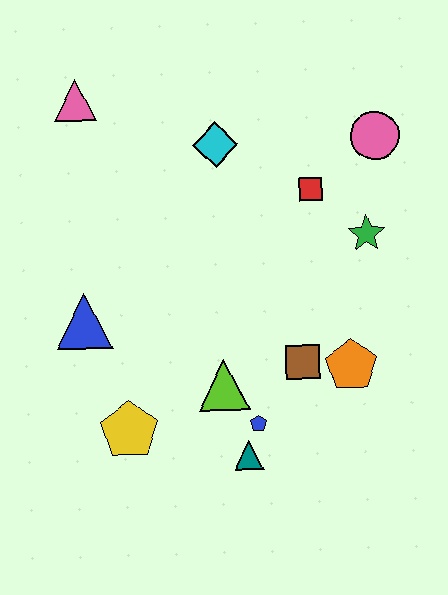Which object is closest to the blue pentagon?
The teal triangle is closest to the blue pentagon.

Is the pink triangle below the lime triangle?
No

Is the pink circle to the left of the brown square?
No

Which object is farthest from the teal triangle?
The pink triangle is farthest from the teal triangle.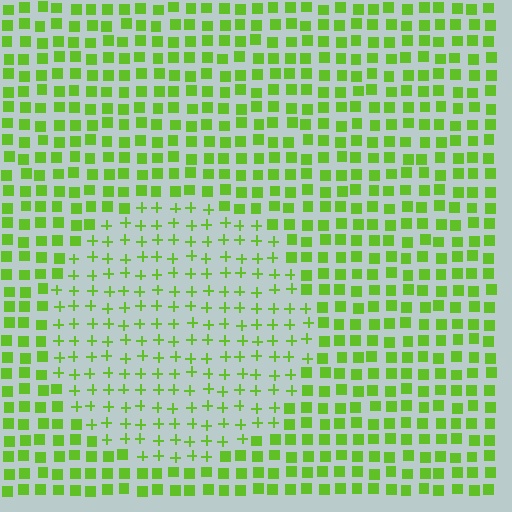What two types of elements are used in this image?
The image uses plus signs inside the circle region and squares outside it.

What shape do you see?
I see a circle.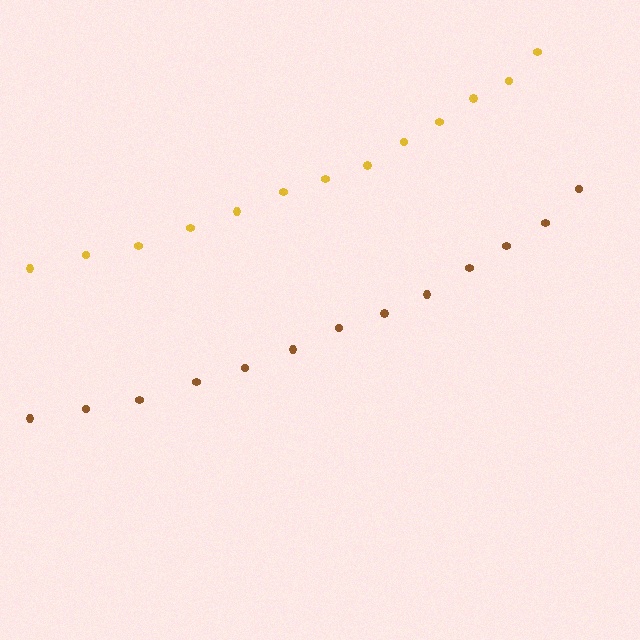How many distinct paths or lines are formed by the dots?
There are 2 distinct paths.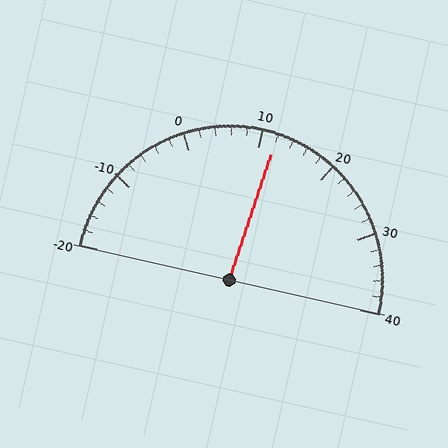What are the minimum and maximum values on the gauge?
The gauge ranges from -20 to 40.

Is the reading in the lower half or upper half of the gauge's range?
The reading is in the upper half of the range (-20 to 40).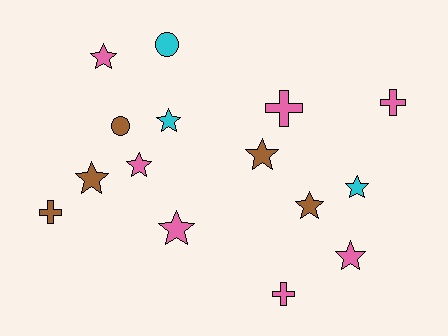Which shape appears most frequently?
Star, with 9 objects.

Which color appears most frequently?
Pink, with 7 objects.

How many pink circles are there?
There are no pink circles.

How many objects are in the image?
There are 15 objects.